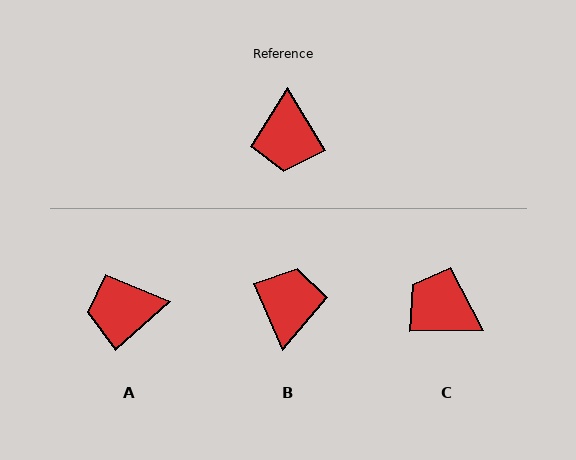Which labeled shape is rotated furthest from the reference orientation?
B, about 172 degrees away.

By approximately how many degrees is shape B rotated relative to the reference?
Approximately 172 degrees counter-clockwise.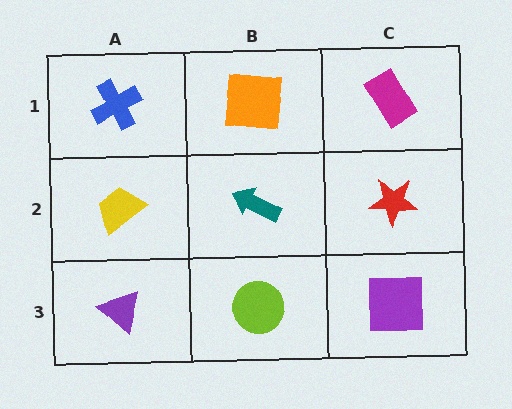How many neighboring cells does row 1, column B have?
3.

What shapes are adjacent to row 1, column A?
A yellow trapezoid (row 2, column A), an orange square (row 1, column B).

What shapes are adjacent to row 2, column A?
A blue cross (row 1, column A), a purple triangle (row 3, column A), a teal arrow (row 2, column B).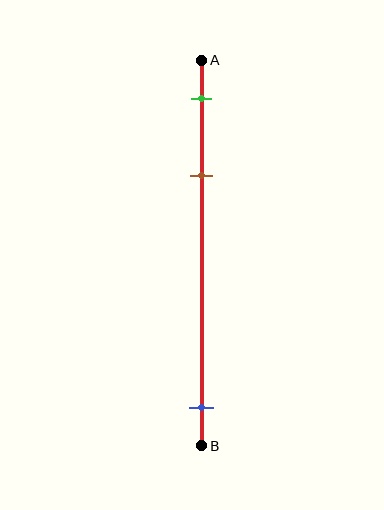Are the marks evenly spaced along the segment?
No, the marks are not evenly spaced.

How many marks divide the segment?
There are 3 marks dividing the segment.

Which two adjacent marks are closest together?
The green and brown marks are the closest adjacent pair.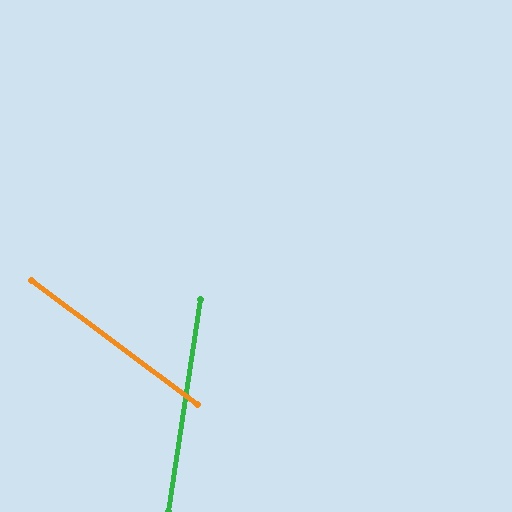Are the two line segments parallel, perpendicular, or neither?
Neither parallel nor perpendicular — they differ by about 62°.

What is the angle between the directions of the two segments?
Approximately 62 degrees.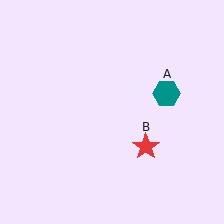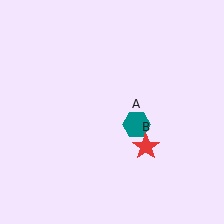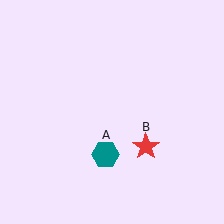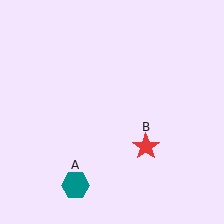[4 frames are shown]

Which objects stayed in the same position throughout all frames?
Red star (object B) remained stationary.